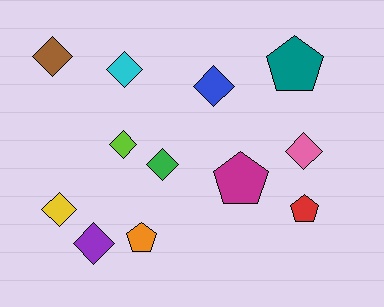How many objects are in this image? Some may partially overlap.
There are 12 objects.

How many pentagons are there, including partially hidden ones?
There are 4 pentagons.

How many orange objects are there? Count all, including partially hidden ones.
There is 1 orange object.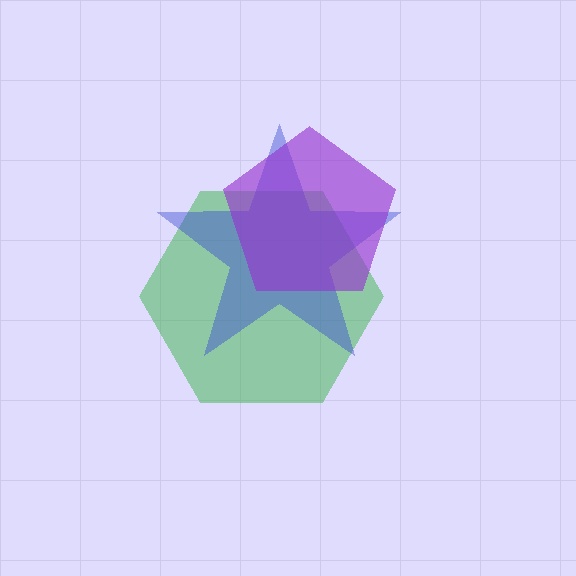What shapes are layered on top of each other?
The layered shapes are: a green hexagon, a blue star, a purple pentagon.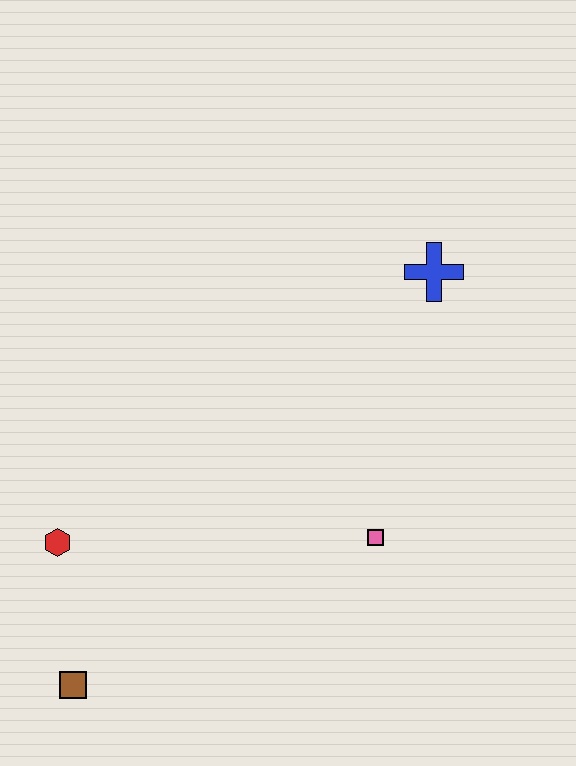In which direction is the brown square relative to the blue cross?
The brown square is below the blue cross.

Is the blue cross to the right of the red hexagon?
Yes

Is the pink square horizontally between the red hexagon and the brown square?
No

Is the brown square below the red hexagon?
Yes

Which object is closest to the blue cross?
The pink square is closest to the blue cross.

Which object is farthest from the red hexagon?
The blue cross is farthest from the red hexagon.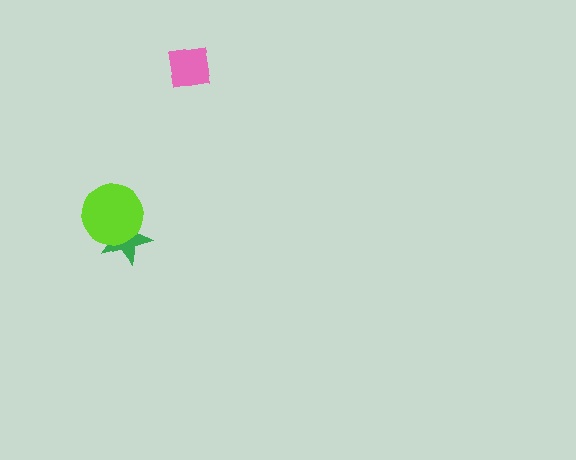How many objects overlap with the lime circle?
1 object overlaps with the lime circle.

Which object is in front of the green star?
The lime circle is in front of the green star.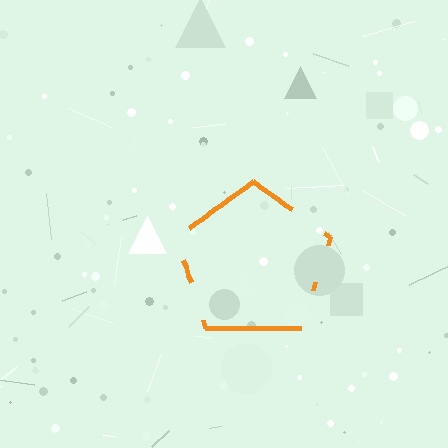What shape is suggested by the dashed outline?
The dashed outline suggests a pentagon.